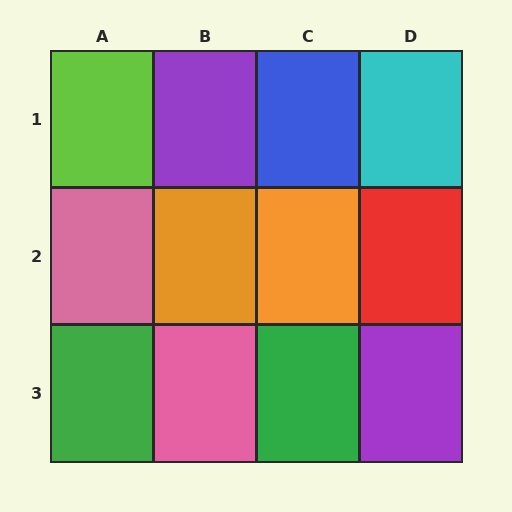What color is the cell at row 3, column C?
Green.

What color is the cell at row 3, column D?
Purple.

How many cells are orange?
2 cells are orange.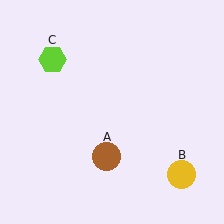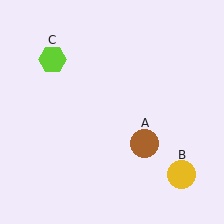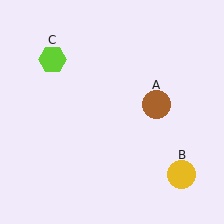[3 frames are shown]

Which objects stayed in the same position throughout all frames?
Yellow circle (object B) and lime hexagon (object C) remained stationary.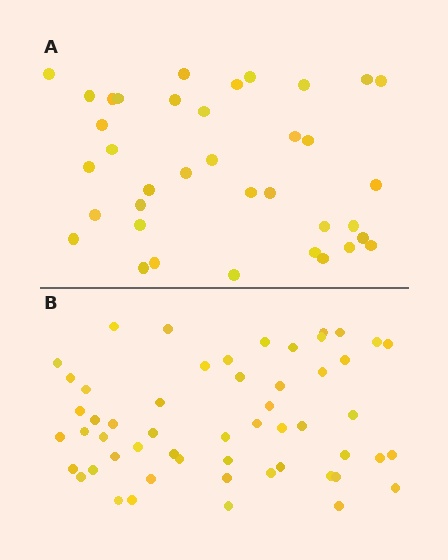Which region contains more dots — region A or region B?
Region B (the bottom region) has more dots.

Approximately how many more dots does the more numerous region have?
Region B has approximately 15 more dots than region A.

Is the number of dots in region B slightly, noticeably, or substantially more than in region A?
Region B has substantially more. The ratio is roughly 1.5 to 1.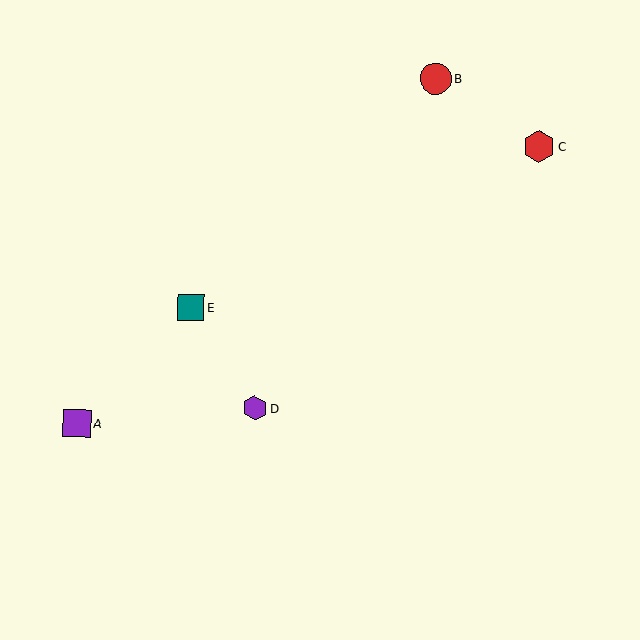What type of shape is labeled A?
Shape A is a purple square.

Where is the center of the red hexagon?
The center of the red hexagon is at (539, 146).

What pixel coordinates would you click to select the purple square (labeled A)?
Click at (77, 423) to select the purple square A.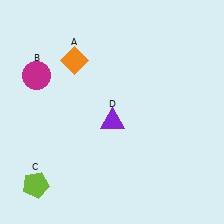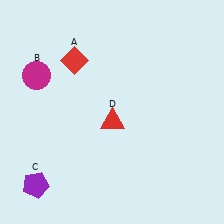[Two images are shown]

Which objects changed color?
A changed from orange to red. C changed from lime to purple. D changed from purple to red.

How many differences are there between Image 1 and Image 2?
There are 3 differences between the two images.